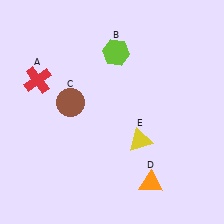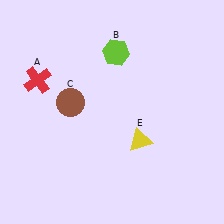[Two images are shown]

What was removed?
The orange triangle (D) was removed in Image 2.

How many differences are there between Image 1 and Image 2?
There is 1 difference between the two images.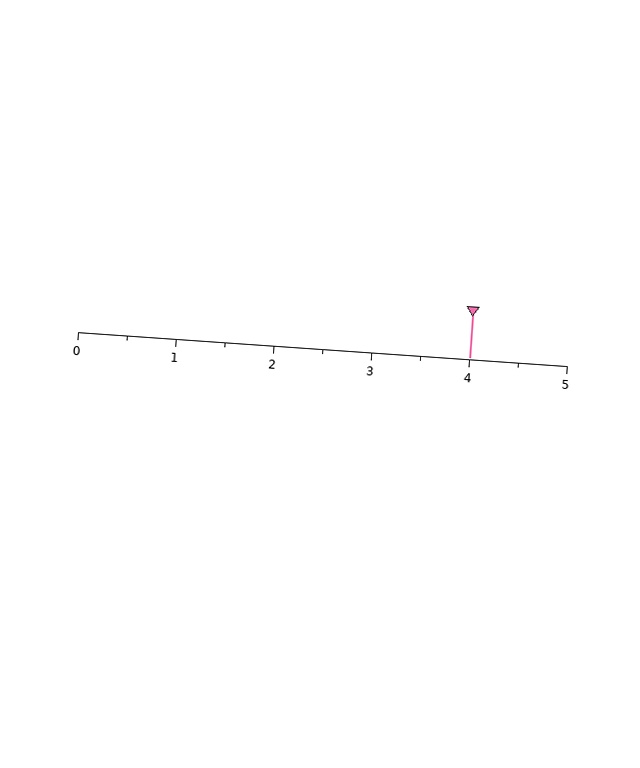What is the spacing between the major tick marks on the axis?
The major ticks are spaced 1 apart.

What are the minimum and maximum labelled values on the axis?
The axis runs from 0 to 5.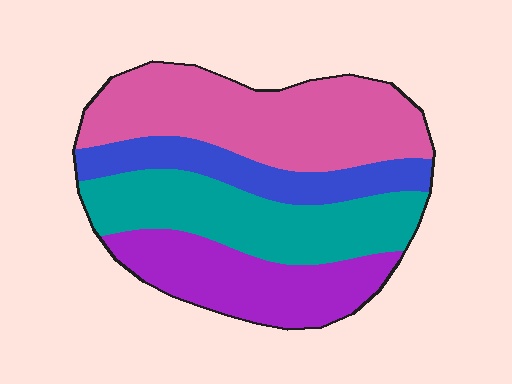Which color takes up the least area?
Blue, at roughly 15%.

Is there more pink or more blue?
Pink.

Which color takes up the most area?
Pink, at roughly 35%.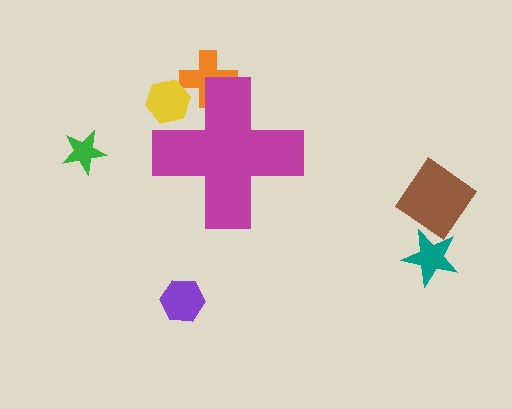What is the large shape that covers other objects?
A magenta cross.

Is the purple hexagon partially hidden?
No, the purple hexagon is fully visible.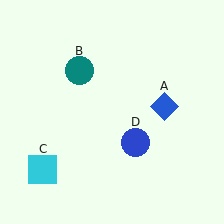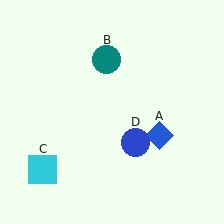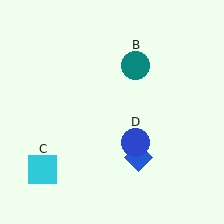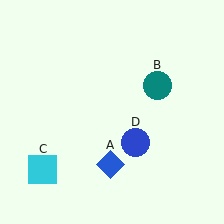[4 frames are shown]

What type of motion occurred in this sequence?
The blue diamond (object A), teal circle (object B) rotated clockwise around the center of the scene.